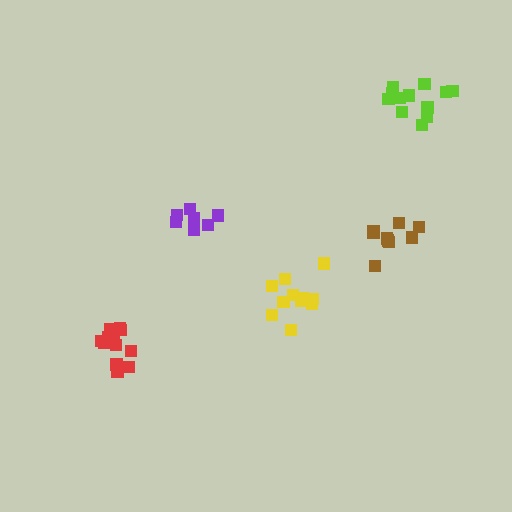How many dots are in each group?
Group 1: 12 dots, Group 2: 11 dots, Group 3: 12 dots, Group 4: 9 dots, Group 5: 8 dots (52 total).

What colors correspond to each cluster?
The clusters are colored: lime, yellow, red, brown, purple.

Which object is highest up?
The lime cluster is topmost.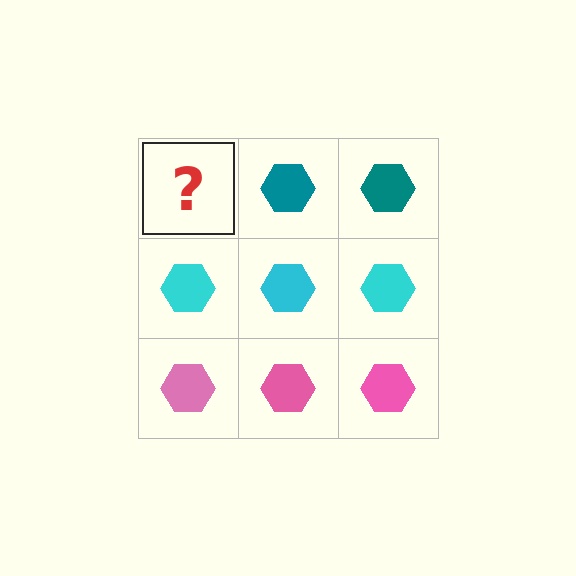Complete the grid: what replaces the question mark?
The question mark should be replaced with a teal hexagon.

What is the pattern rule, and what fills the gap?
The rule is that each row has a consistent color. The gap should be filled with a teal hexagon.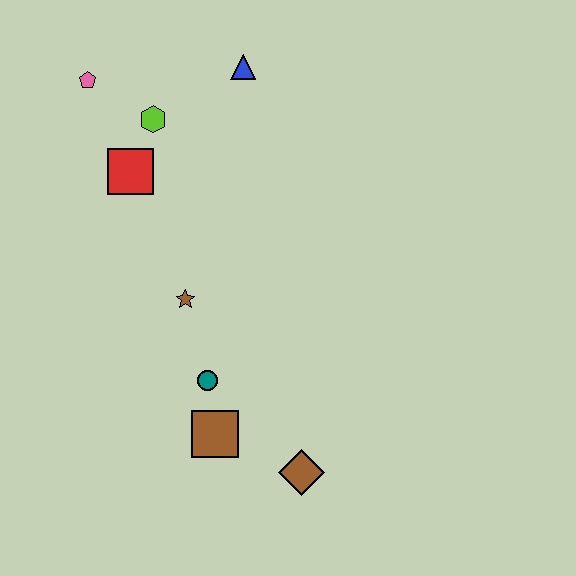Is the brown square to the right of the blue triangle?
No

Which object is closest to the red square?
The lime hexagon is closest to the red square.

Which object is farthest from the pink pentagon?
The brown diamond is farthest from the pink pentagon.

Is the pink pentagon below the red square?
No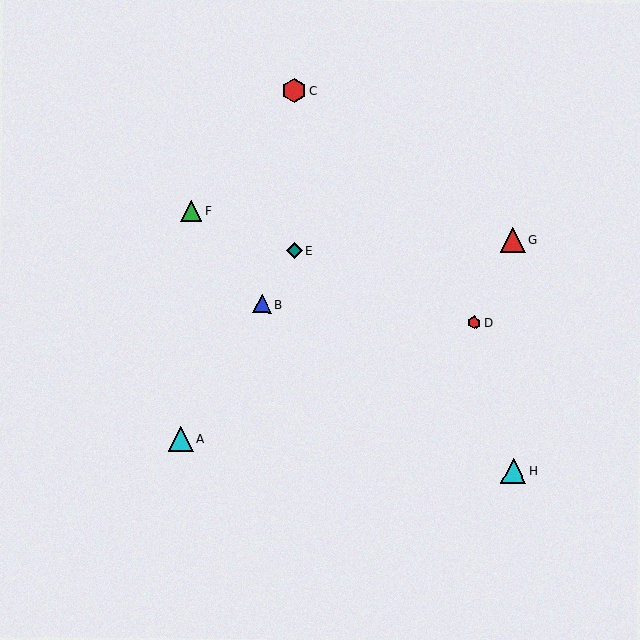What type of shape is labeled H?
Shape H is a cyan triangle.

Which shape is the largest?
The red triangle (labeled G) is the largest.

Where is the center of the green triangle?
The center of the green triangle is at (192, 210).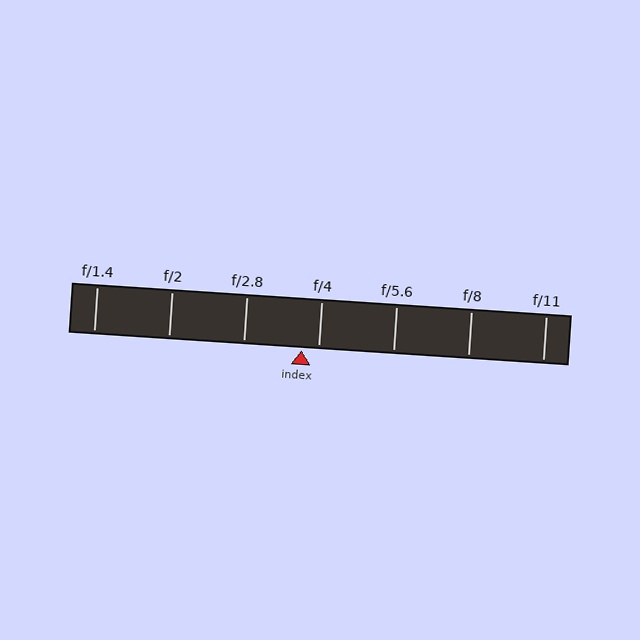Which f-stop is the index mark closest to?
The index mark is closest to f/4.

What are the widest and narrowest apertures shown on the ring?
The widest aperture shown is f/1.4 and the narrowest is f/11.